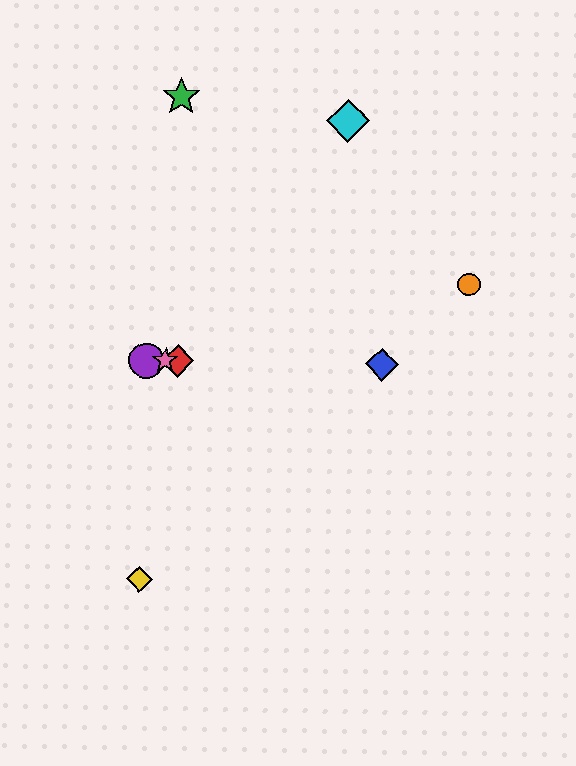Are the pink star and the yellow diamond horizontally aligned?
No, the pink star is at y≈361 and the yellow diamond is at y≈579.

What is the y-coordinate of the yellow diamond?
The yellow diamond is at y≈579.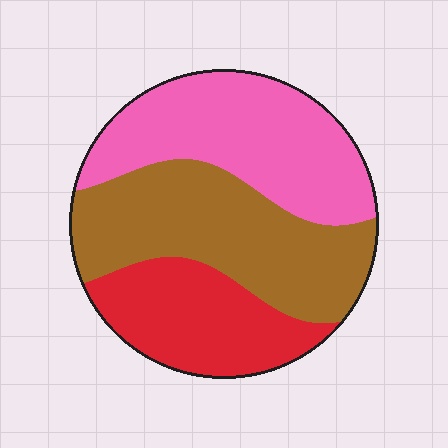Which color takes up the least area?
Red, at roughly 25%.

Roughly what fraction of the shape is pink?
Pink takes up about three eighths (3/8) of the shape.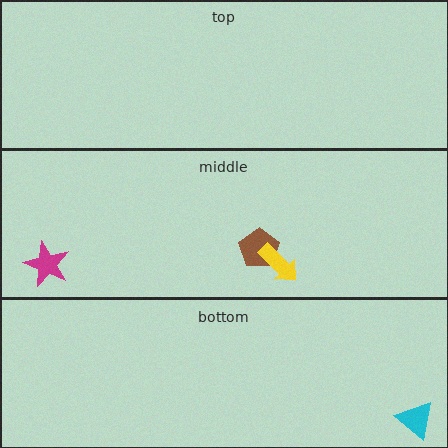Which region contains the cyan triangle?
The bottom region.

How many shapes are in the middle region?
3.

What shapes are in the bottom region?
The cyan triangle.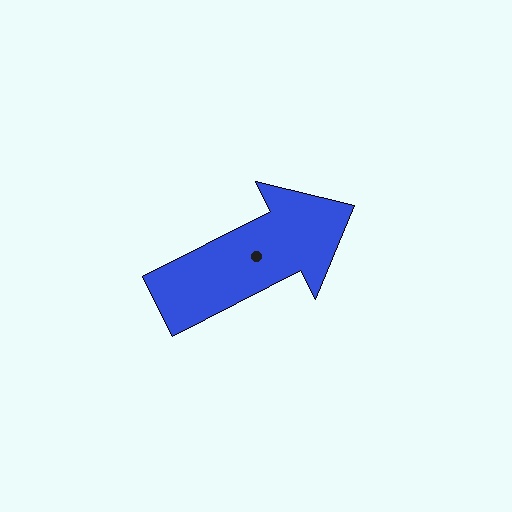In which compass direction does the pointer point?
Northeast.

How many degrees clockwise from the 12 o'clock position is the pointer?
Approximately 63 degrees.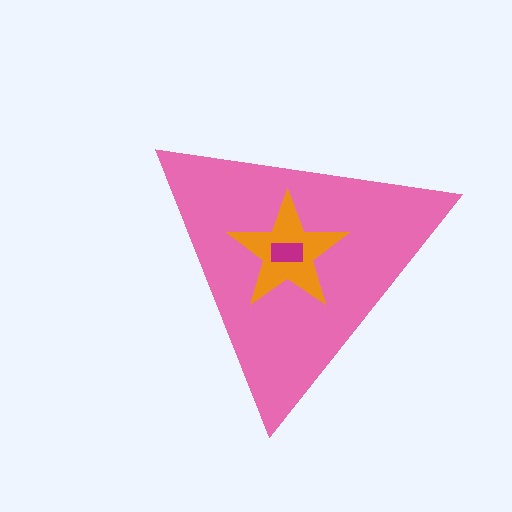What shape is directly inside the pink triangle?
The orange star.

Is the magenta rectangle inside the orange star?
Yes.